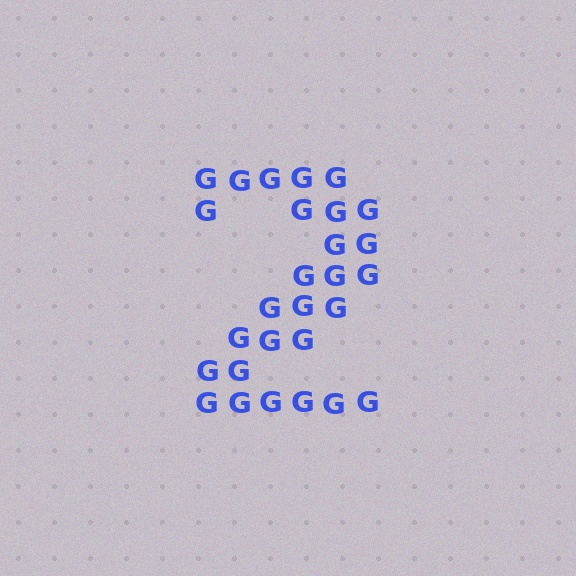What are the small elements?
The small elements are letter G's.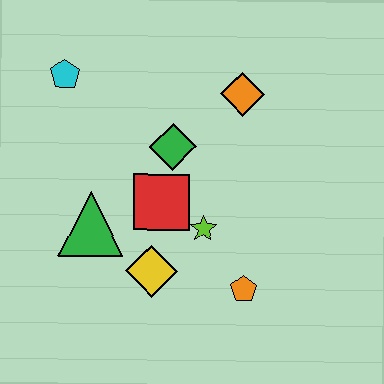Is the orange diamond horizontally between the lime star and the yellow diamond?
No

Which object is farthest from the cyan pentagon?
The orange pentagon is farthest from the cyan pentagon.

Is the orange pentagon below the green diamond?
Yes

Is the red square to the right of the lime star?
No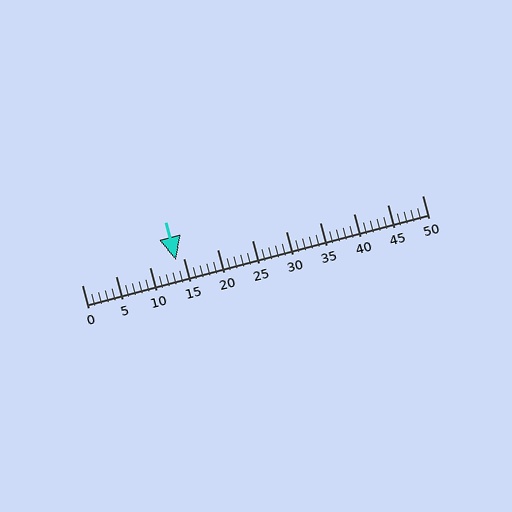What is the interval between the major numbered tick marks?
The major tick marks are spaced 5 units apart.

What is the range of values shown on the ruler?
The ruler shows values from 0 to 50.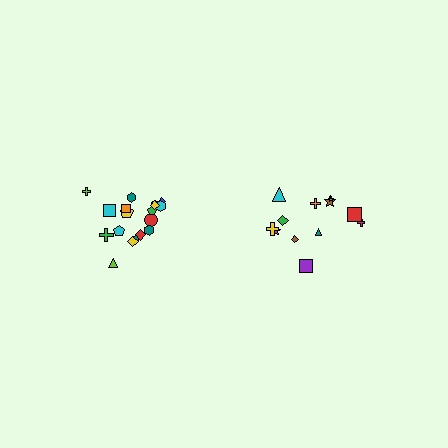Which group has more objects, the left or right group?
The left group.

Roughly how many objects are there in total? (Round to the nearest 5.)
Roughly 30 objects in total.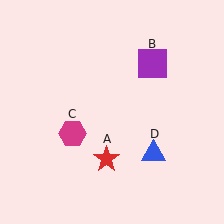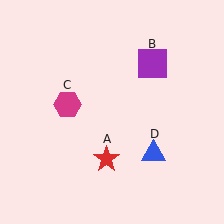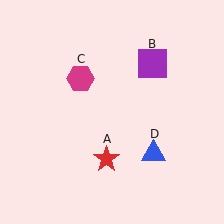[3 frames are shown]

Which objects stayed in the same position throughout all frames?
Red star (object A) and purple square (object B) and blue triangle (object D) remained stationary.